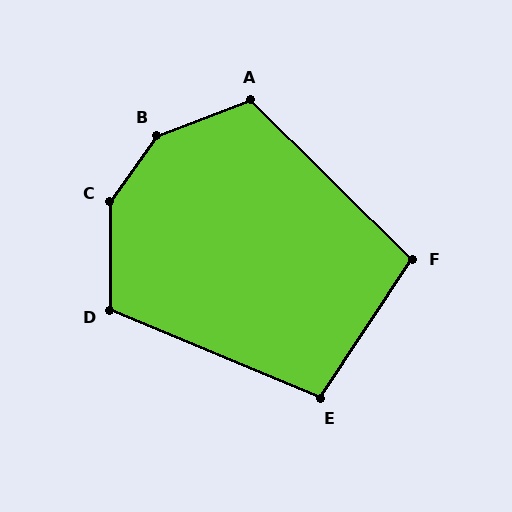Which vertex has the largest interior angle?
B, at approximately 146 degrees.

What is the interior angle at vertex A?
Approximately 115 degrees (obtuse).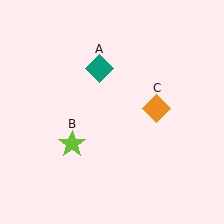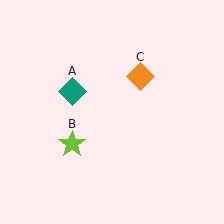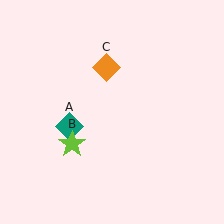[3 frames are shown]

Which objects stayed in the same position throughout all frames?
Lime star (object B) remained stationary.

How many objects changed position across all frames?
2 objects changed position: teal diamond (object A), orange diamond (object C).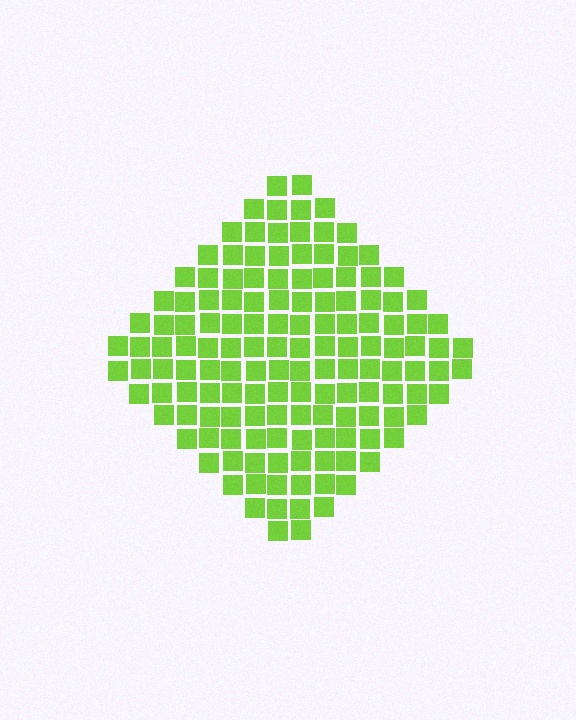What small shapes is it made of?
It is made of small squares.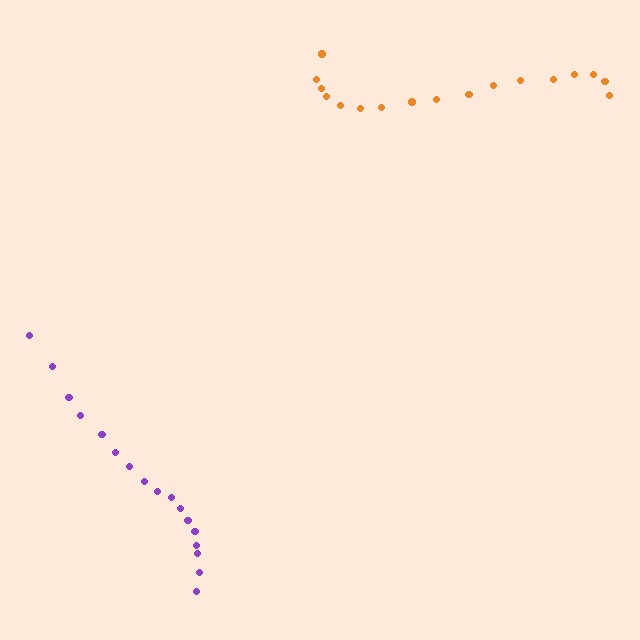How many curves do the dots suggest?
There are 2 distinct paths.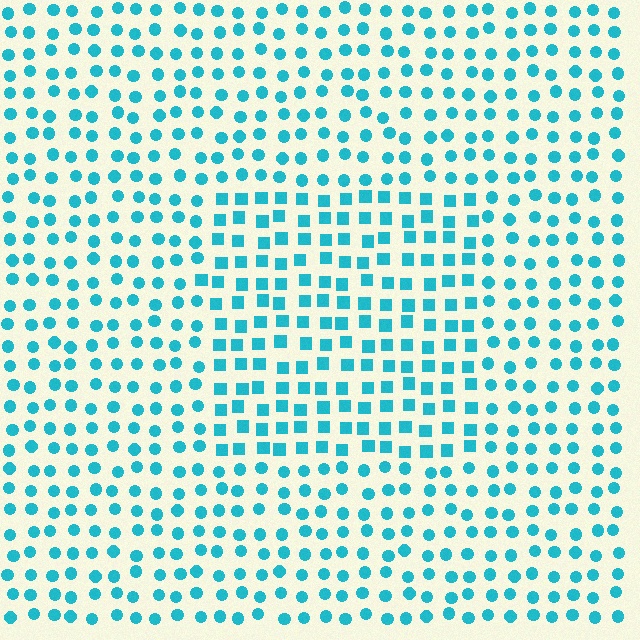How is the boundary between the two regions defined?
The boundary is defined by a change in element shape: squares inside vs. circles outside. All elements share the same color and spacing.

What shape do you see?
I see a rectangle.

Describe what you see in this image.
The image is filled with small cyan elements arranged in a uniform grid. A rectangle-shaped region contains squares, while the surrounding area contains circles. The boundary is defined purely by the change in element shape.